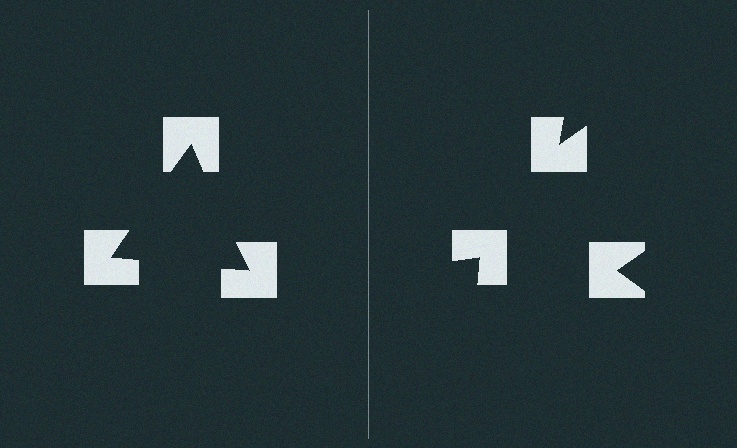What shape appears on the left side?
An illusory triangle.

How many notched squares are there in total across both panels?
6 — 3 on each side.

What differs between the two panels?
The notched squares are positioned identically on both sides; only the wedge orientations differ. On the left they align to a triangle; on the right they are misaligned.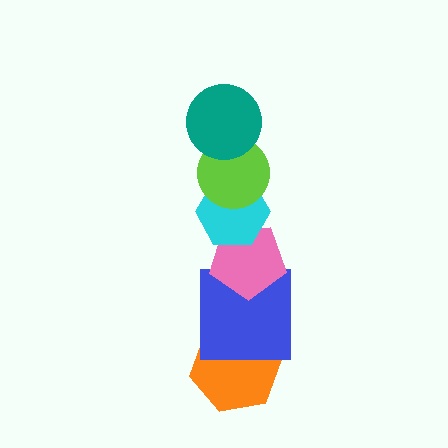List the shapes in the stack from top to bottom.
From top to bottom: the teal circle, the lime circle, the cyan hexagon, the pink pentagon, the blue square, the orange hexagon.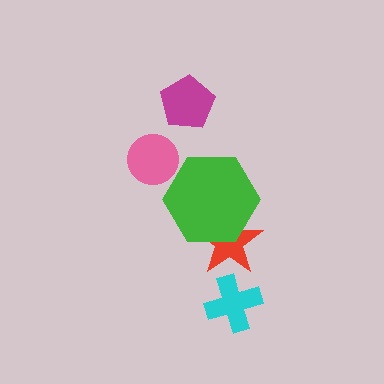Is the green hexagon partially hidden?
No, no other shape covers it.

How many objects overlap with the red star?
1 object overlaps with the red star.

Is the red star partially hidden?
Yes, it is partially covered by another shape.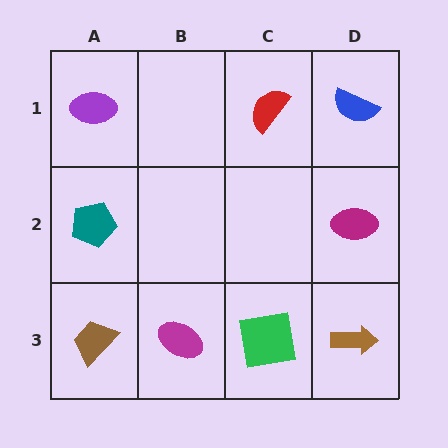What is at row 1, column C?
A red semicircle.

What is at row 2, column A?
A teal pentagon.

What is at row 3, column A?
A brown trapezoid.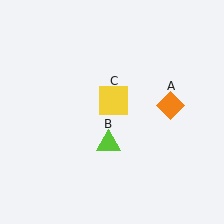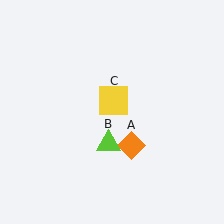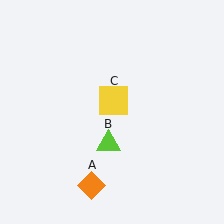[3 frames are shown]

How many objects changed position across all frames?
1 object changed position: orange diamond (object A).